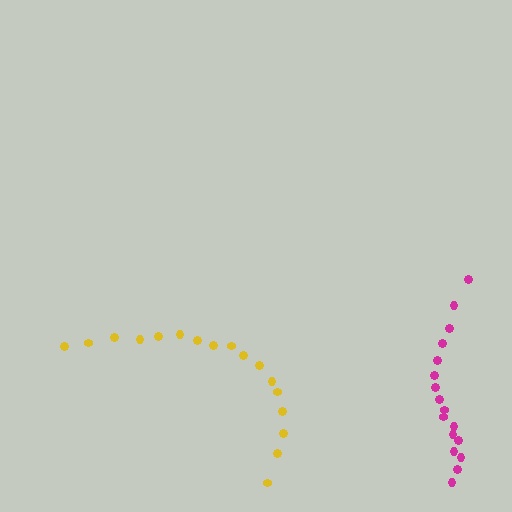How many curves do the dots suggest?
There are 2 distinct paths.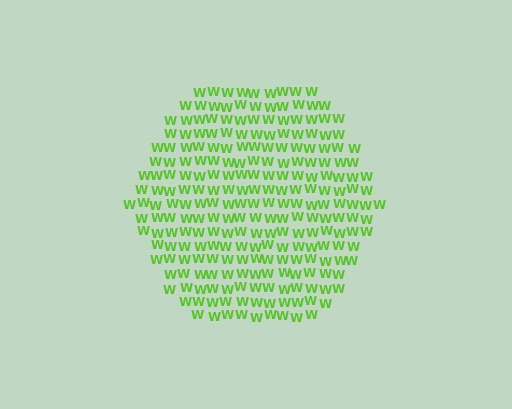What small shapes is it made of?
It is made of small letter W's.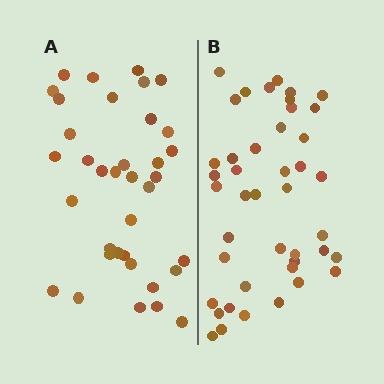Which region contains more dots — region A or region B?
Region B (the right region) has more dots.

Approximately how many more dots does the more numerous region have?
Region B has roughly 8 or so more dots than region A.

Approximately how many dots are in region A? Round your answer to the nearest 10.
About 40 dots. (The exact count is 36, which rounds to 40.)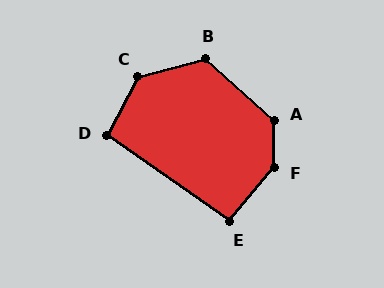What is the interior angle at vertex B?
Approximately 123 degrees (obtuse).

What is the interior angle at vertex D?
Approximately 96 degrees (obtuse).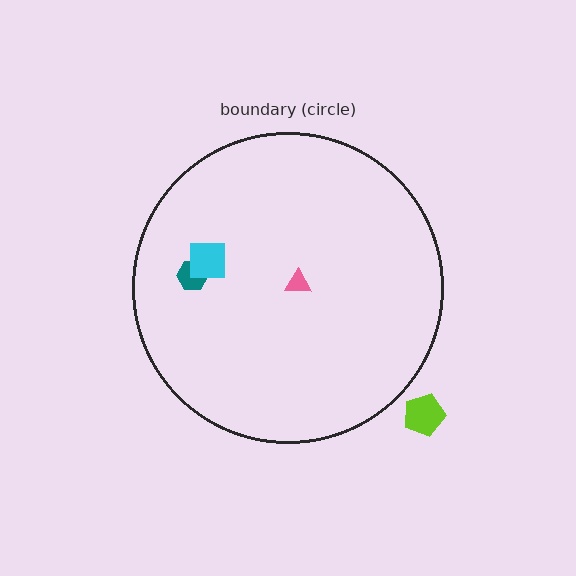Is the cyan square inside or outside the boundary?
Inside.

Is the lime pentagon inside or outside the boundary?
Outside.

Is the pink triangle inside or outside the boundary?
Inside.